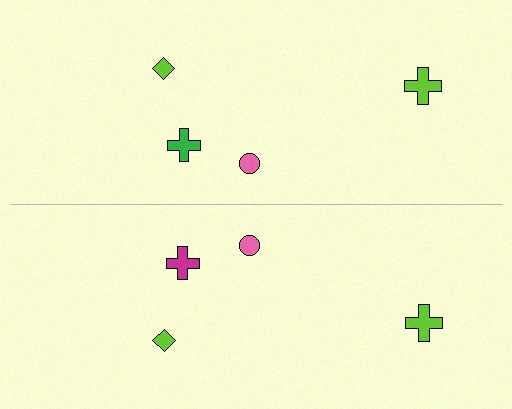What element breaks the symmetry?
The magenta cross on the bottom side breaks the symmetry — its mirror counterpart is green.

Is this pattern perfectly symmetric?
No, the pattern is not perfectly symmetric. The magenta cross on the bottom side breaks the symmetry — its mirror counterpart is green.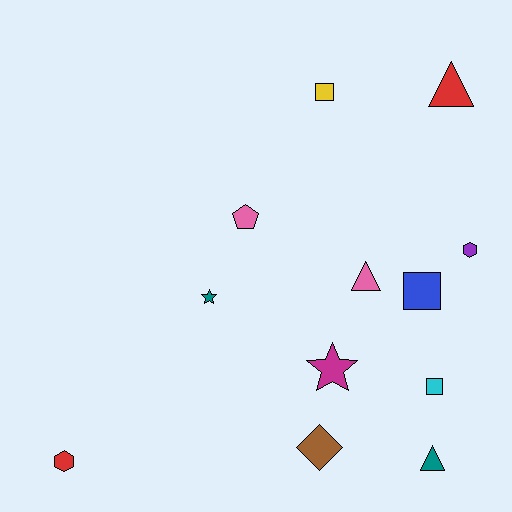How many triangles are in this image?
There are 3 triangles.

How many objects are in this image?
There are 12 objects.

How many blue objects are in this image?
There is 1 blue object.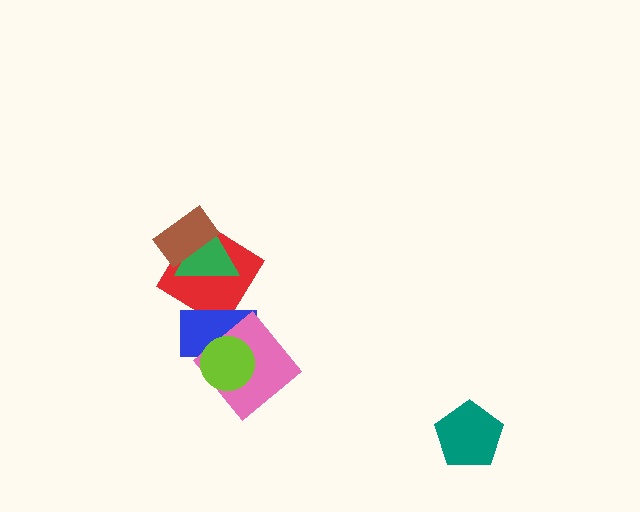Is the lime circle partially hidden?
No, no other shape covers it.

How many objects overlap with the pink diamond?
2 objects overlap with the pink diamond.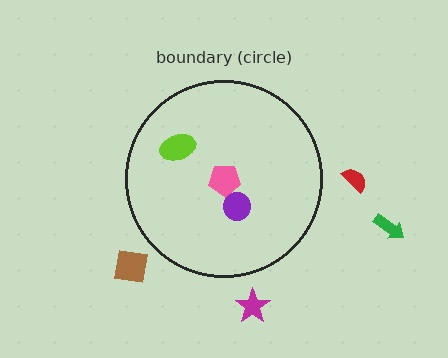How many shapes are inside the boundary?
3 inside, 4 outside.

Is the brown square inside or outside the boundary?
Outside.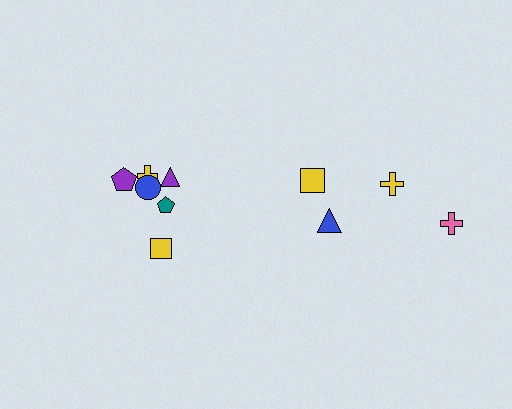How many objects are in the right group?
There are 4 objects.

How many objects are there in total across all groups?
There are 10 objects.